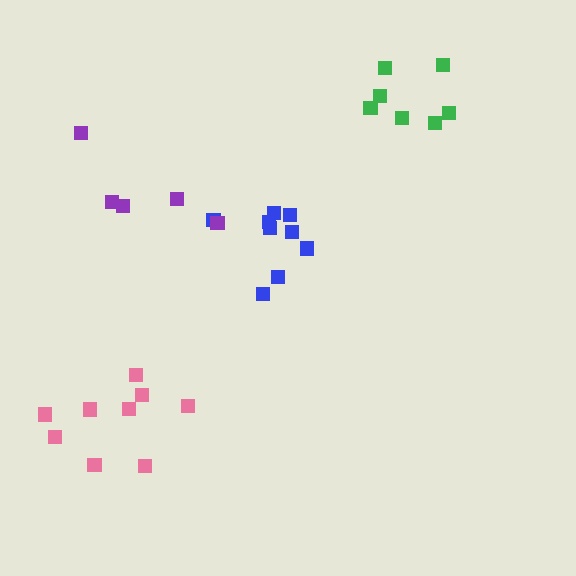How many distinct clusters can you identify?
There are 4 distinct clusters.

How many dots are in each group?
Group 1: 9 dots, Group 2: 9 dots, Group 3: 7 dots, Group 4: 5 dots (30 total).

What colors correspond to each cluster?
The clusters are colored: blue, pink, green, purple.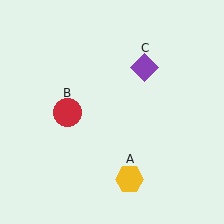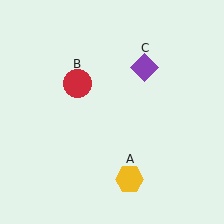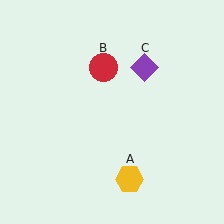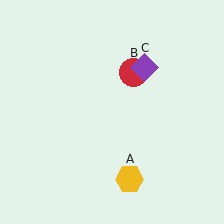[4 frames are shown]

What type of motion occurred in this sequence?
The red circle (object B) rotated clockwise around the center of the scene.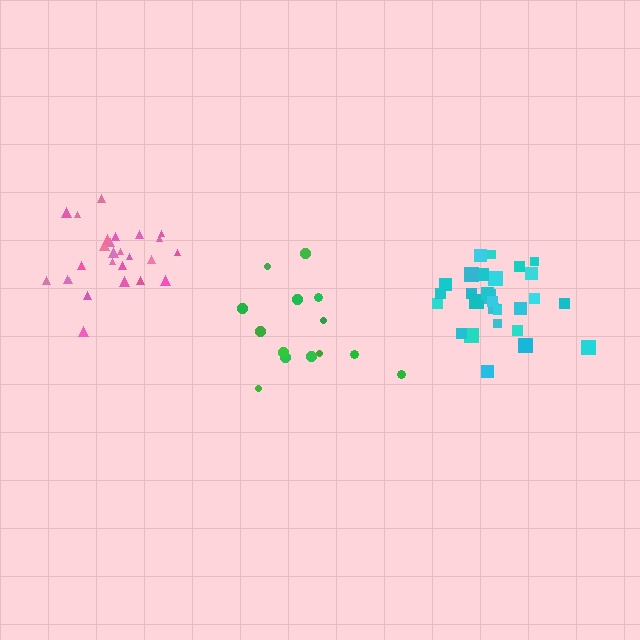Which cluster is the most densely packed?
Pink.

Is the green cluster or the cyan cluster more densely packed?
Cyan.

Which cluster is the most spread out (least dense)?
Green.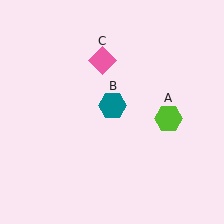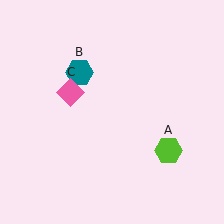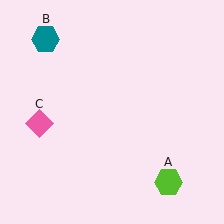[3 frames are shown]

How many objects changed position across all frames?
3 objects changed position: lime hexagon (object A), teal hexagon (object B), pink diamond (object C).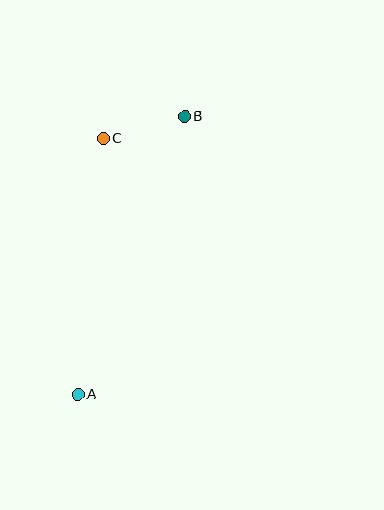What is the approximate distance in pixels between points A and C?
The distance between A and C is approximately 257 pixels.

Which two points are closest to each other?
Points B and C are closest to each other.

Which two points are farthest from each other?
Points A and B are farthest from each other.